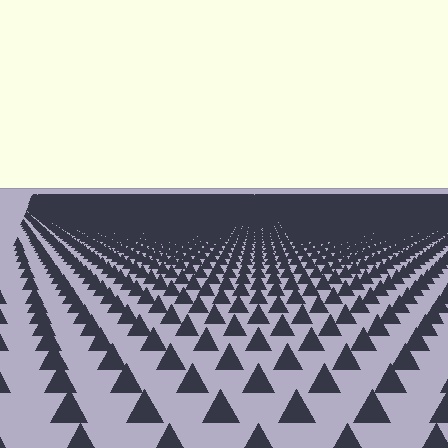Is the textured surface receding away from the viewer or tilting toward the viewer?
The surface is receding away from the viewer. Texture elements get smaller and denser toward the top.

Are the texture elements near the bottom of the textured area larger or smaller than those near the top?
Larger. Near the bottom, elements are closer to the viewer and appear at a bigger on-screen size.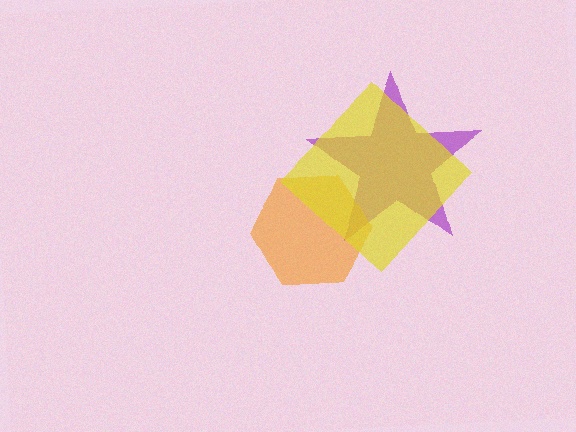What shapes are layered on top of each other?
The layered shapes are: a purple star, an orange hexagon, a yellow diamond.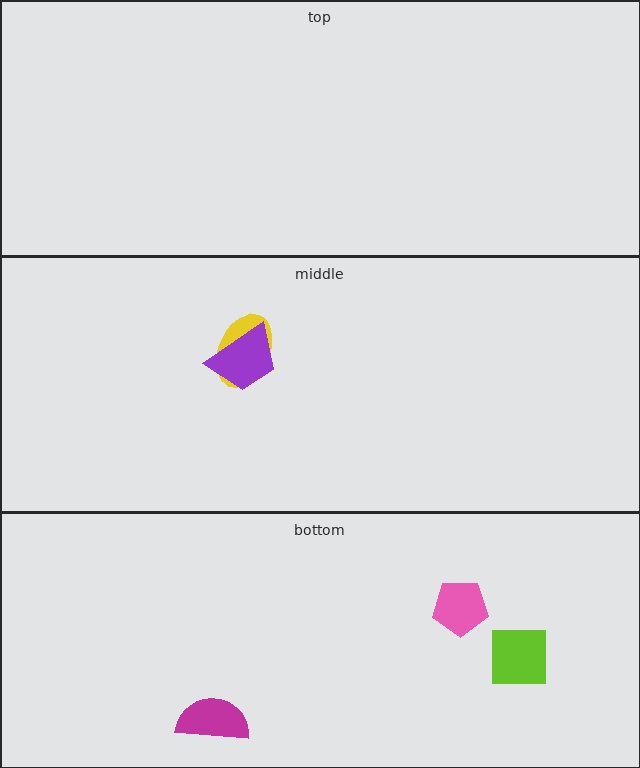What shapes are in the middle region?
The yellow ellipse, the purple trapezoid.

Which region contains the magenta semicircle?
The bottom region.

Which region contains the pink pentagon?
The bottom region.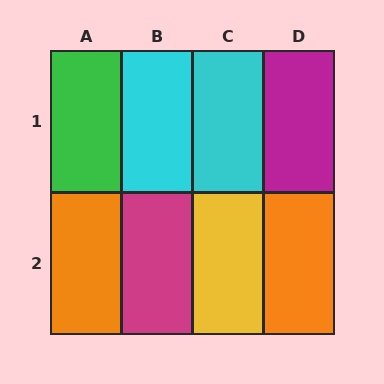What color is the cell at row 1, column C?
Cyan.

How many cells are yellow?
1 cell is yellow.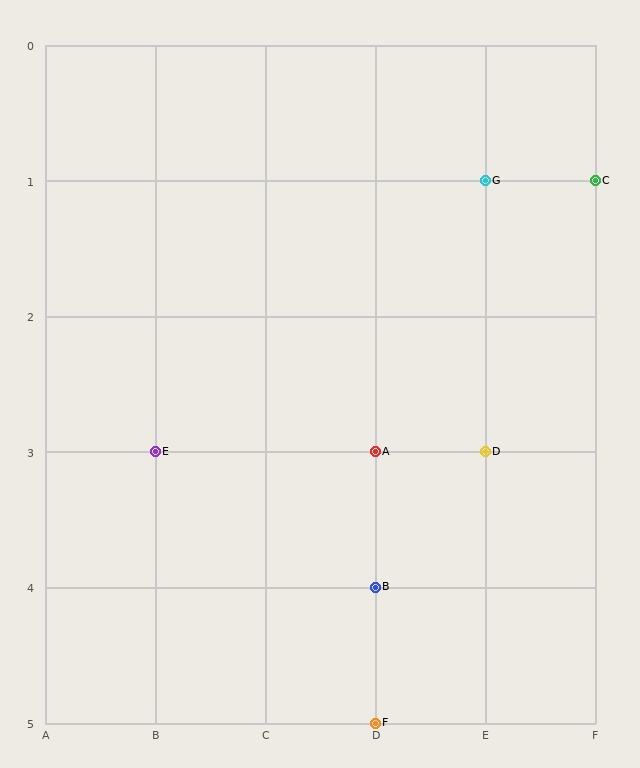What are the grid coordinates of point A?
Point A is at grid coordinates (D, 3).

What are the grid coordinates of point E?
Point E is at grid coordinates (B, 3).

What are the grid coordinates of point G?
Point G is at grid coordinates (E, 1).